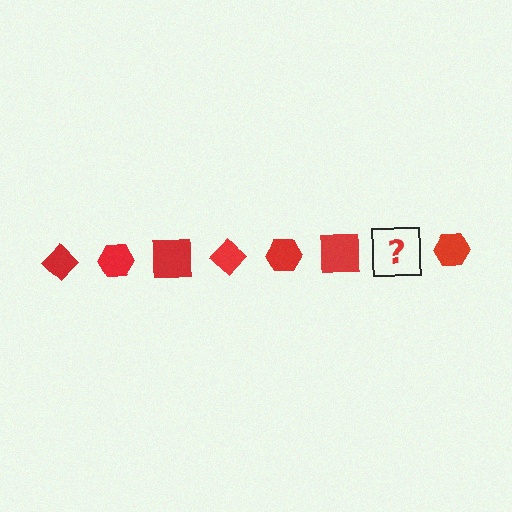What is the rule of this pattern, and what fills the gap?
The rule is that the pattern cycles through diamond, hexagon, square shapes in red. The gap should be filled with a red diamond.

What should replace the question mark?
The question mark should be replaced with a red diamond.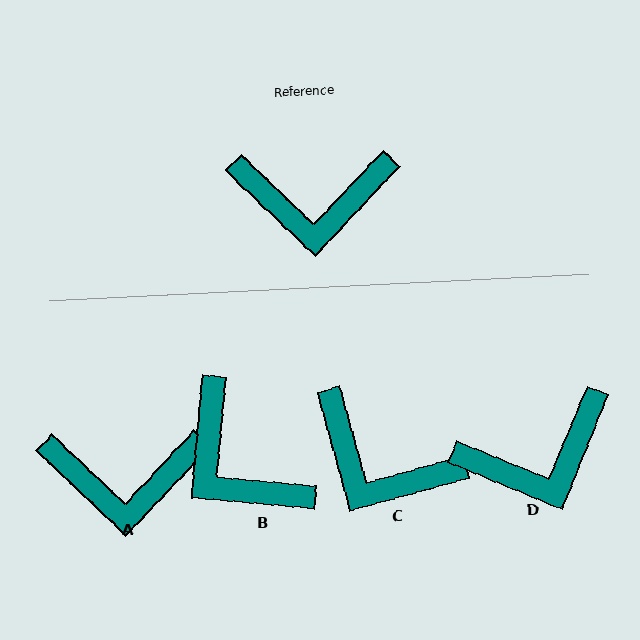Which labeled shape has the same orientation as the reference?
A.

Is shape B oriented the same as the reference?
No, it is off by about 52 degrees.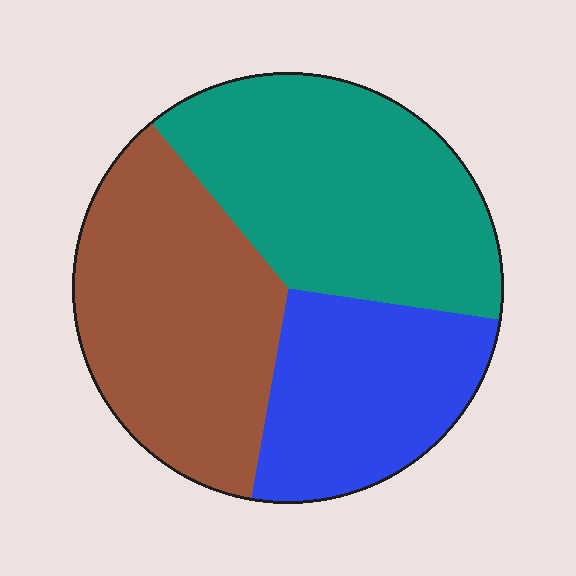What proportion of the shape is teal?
Teal covers 38% of the shape.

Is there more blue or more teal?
Teal.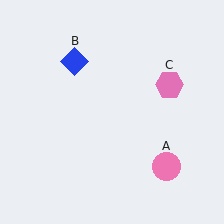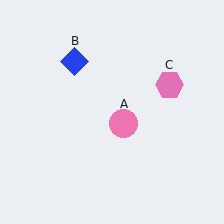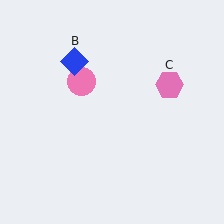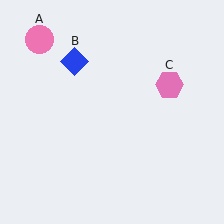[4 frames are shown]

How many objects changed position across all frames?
1 object changed position: pink circle (object A).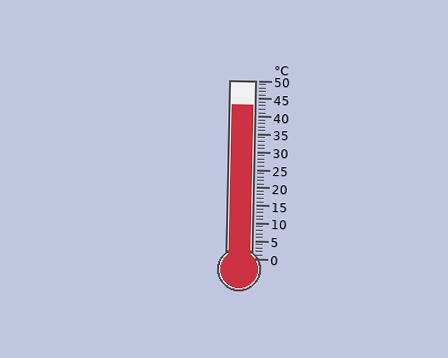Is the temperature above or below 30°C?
The temperature is above 30°C.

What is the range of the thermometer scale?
The thermometer scale ranges from 0°C to 50°C.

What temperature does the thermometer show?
The thermometer shows approximately 43°C.